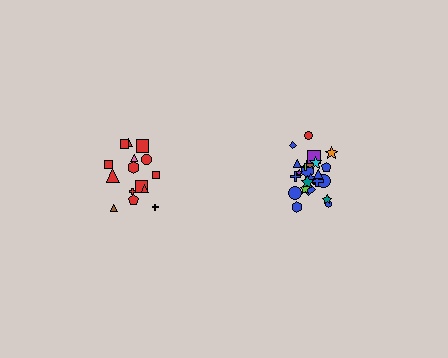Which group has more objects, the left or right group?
The right group.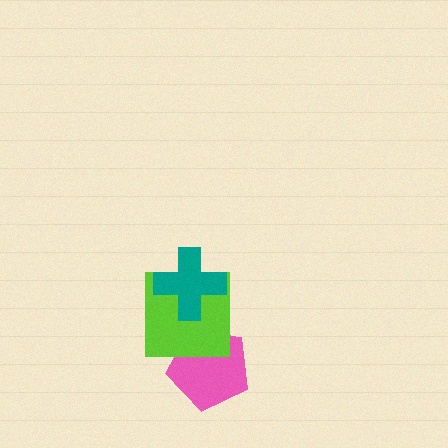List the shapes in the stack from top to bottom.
From top to bottom: the teal cross, the lime square, the pink pentagon.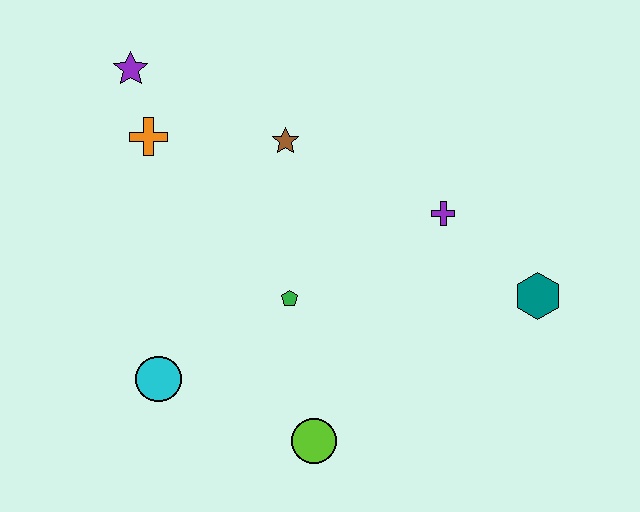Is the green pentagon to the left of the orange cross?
No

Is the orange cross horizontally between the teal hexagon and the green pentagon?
No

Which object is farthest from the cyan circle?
The teal hexagon is farthest from the cyan circle.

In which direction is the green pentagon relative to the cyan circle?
The green pentagon is to the right of the cyan circle.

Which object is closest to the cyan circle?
The green pentagon is closest to the cyan circle.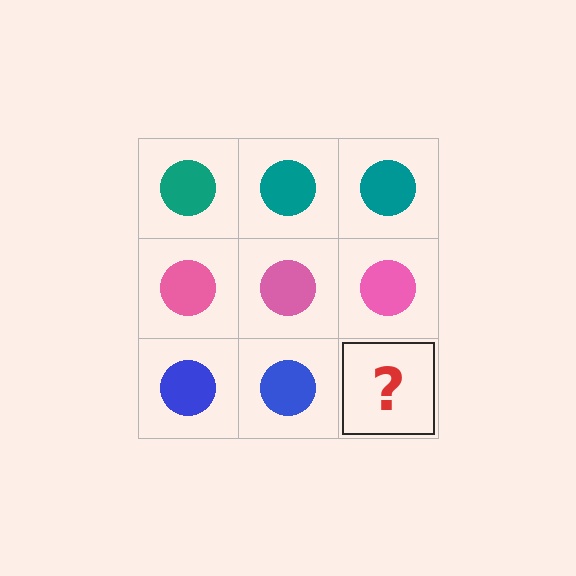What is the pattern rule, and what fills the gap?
The rule is that each row has a consistent color. The gap should be filled with a blue circle.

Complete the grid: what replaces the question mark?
The question mark should be replaced with a blue circle.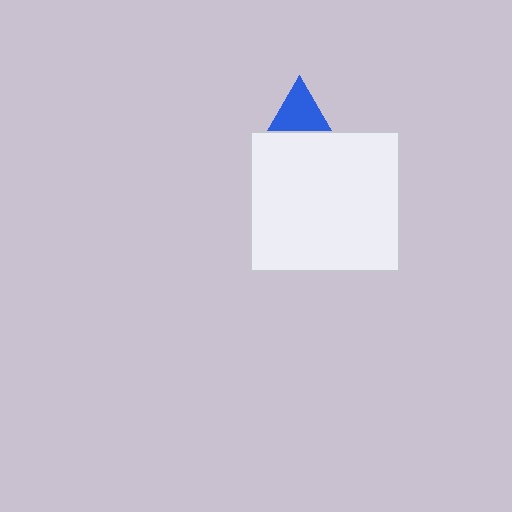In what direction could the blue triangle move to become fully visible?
The blue triangle could move up. That would shift it out from behind the white rectangle entirely.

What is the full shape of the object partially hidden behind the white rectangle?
The partially hidden object is a blue triangle.